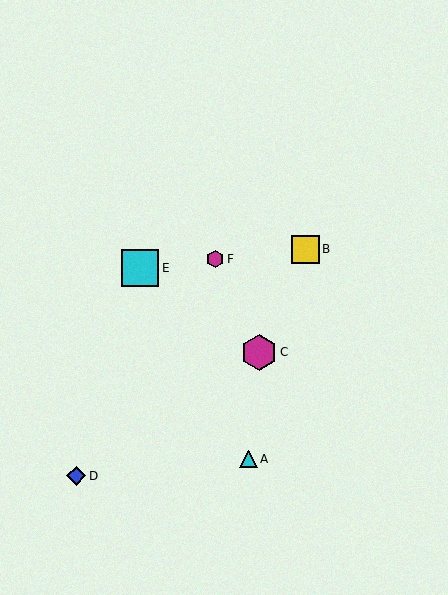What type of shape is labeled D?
Shape D is a blue diamond.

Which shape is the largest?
The cyan square (labeled E) is the largest.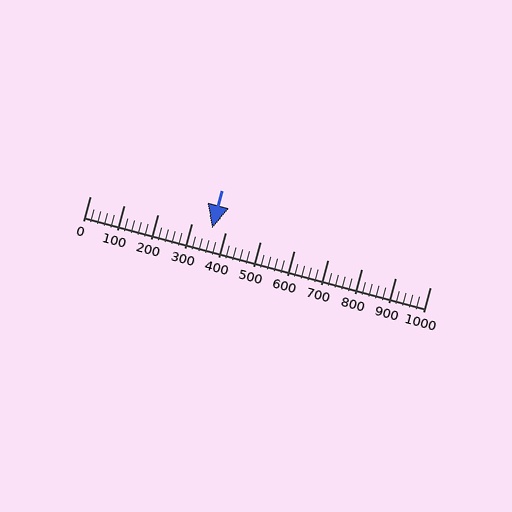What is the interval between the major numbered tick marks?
The major tick marks are spaced 100 units apart.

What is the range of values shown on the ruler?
The ruler shows values from 0 to 1000.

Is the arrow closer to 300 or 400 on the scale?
The arrow is closer to 400.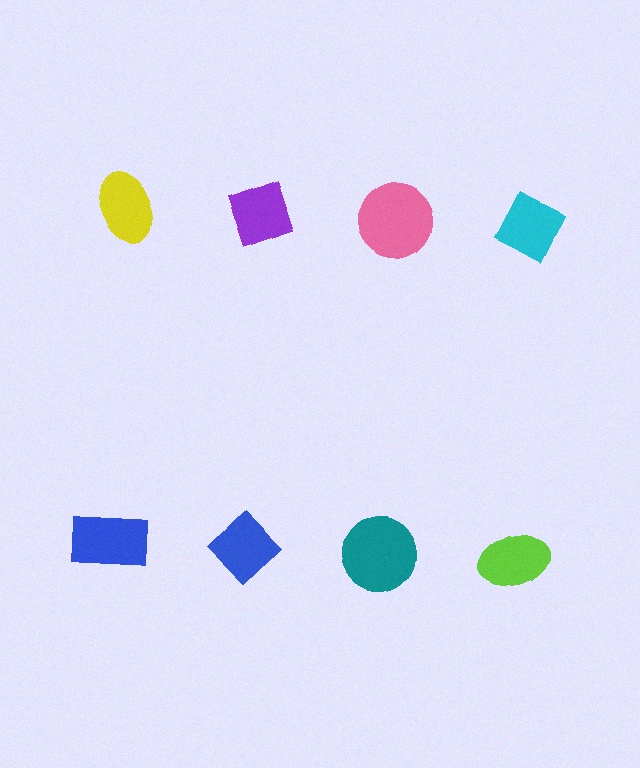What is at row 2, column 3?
A teal circle.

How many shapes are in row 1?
4 shapes.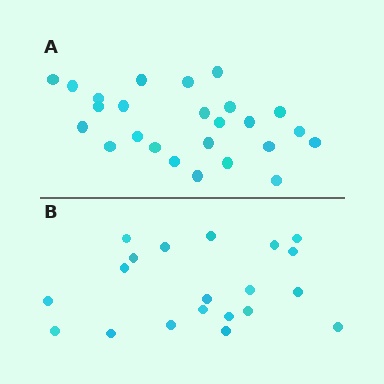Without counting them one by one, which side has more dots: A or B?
Region A (the top region) has more dots.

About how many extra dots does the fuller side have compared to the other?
Region A has about 5 more dots than region B.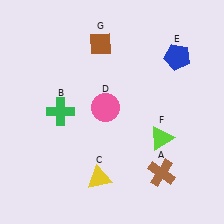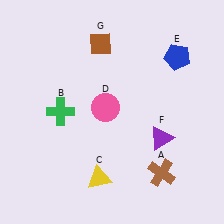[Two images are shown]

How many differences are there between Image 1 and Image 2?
There is 1 difference between the two images.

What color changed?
The triangle (F) changed from lime in Image 1 to purple in Image 2.